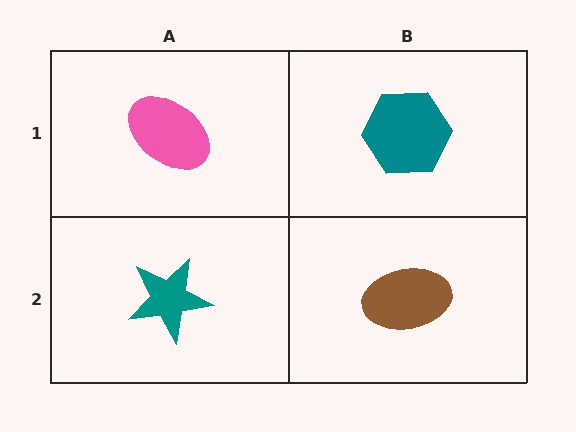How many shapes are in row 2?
2 shapes.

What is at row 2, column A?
A teal star.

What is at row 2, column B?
A brown ellipse.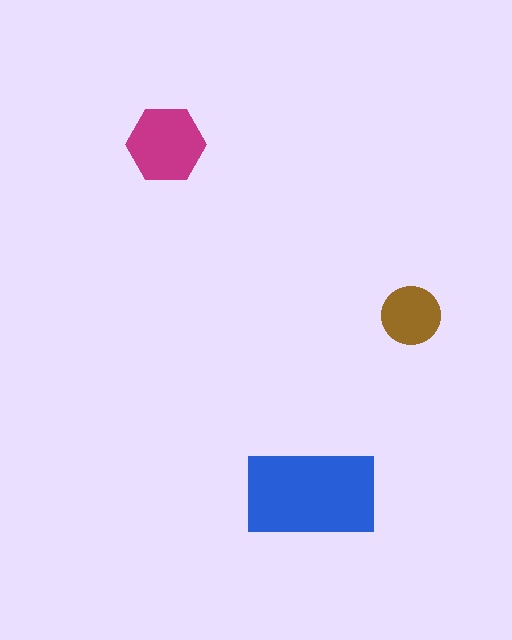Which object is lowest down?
The blue rectangle is bottommost.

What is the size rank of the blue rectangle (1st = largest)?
1st.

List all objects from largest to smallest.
The blue rectangle, the magenta hexagon, the brown circle.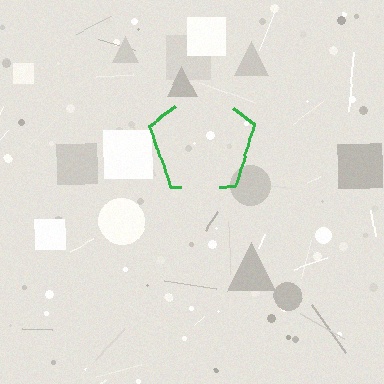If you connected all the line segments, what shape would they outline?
They would outline a pentagon.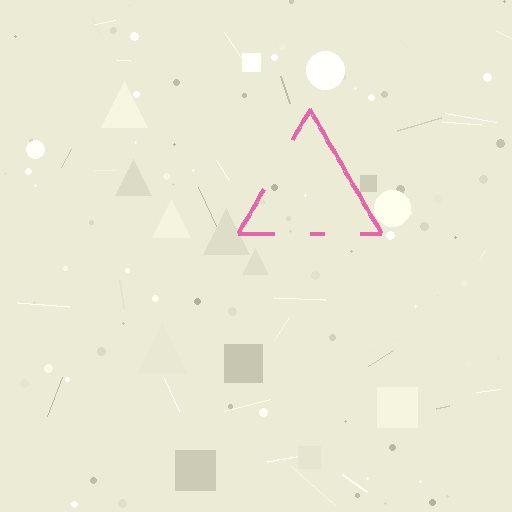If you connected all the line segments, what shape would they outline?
They would outline a triangle.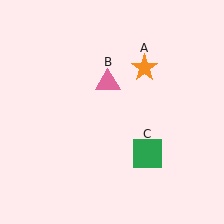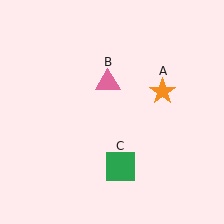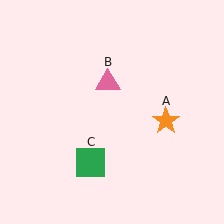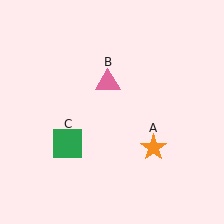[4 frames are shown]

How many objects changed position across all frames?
2 objects changed position: orange star (object A), green square (object C).